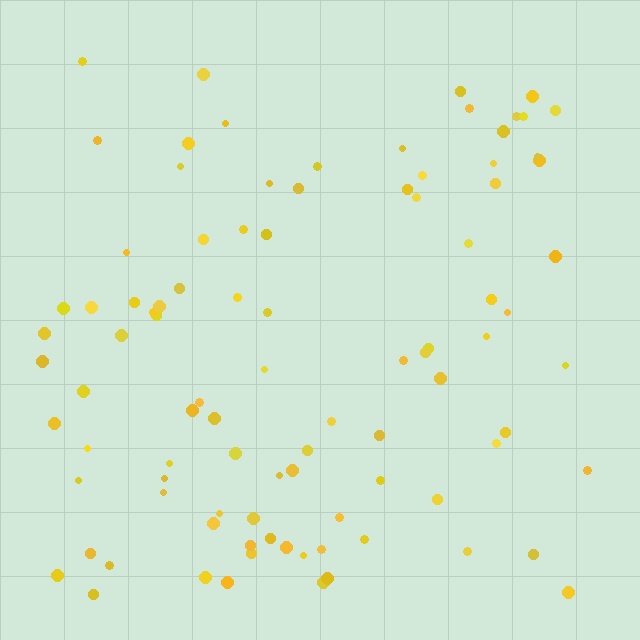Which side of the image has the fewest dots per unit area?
The top.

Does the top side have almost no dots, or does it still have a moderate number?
Still a moderate number, just noticeably fewer than the bottom.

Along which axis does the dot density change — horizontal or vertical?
Vertical.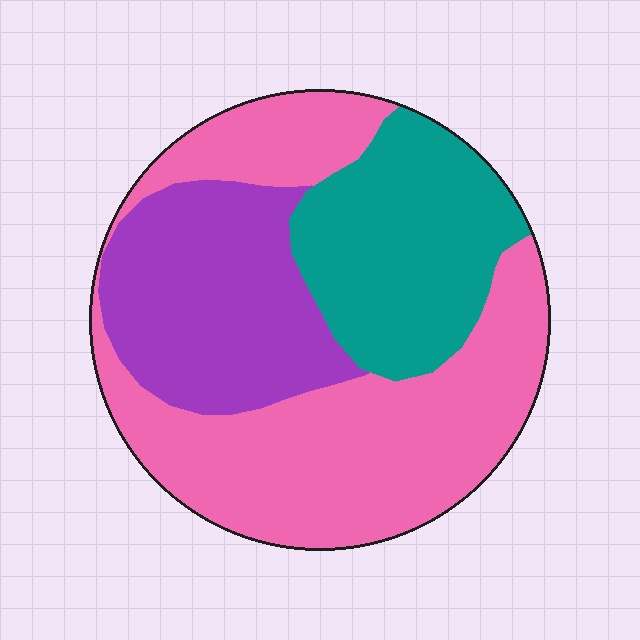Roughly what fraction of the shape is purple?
Purple takes up between a quarter and a half of the shape.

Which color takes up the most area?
Pink, at roughly 50%.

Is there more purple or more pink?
Pink.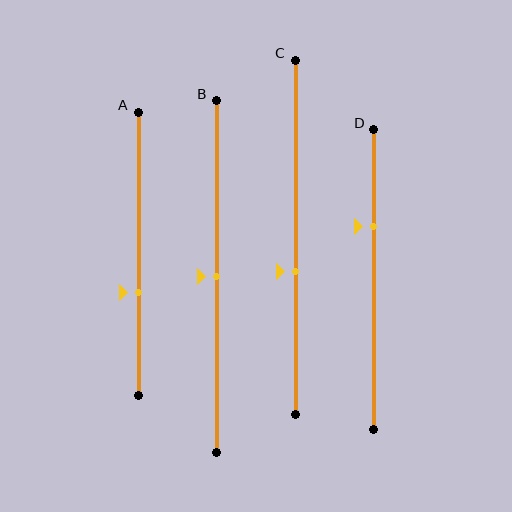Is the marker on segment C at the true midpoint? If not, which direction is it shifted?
No, the marker on segment C is shifted downward by about 10% of the segment length.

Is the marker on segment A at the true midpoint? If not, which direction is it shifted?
No, the marker on segment A is shifted downward by about 14% of the segment length.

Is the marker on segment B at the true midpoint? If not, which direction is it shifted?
Yes, the marker on segment B is at the true midpoint.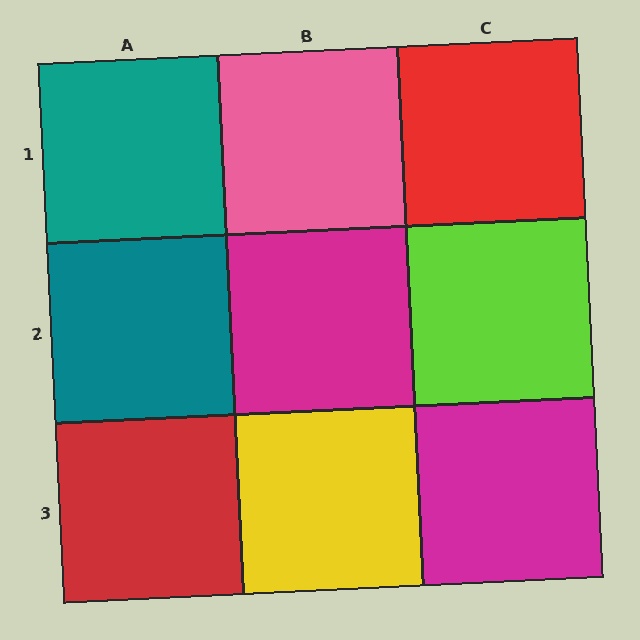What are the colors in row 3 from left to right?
Red, yellow, magenta.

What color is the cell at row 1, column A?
Teal.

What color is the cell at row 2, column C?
Lime.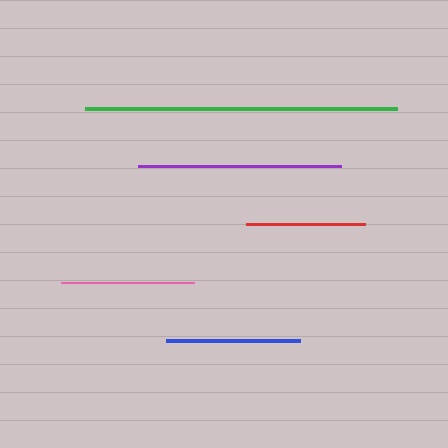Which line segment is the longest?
The green line is the longest at approximately 312 pixels.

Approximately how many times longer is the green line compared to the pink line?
The green line is approximately 2.3 times the length of the pink line.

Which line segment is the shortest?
The red line is the shortest at approximately 119 pixels.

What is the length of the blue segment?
The blue segment is approximately 135 pixels long.